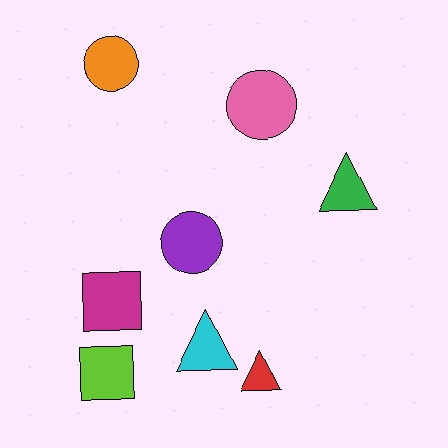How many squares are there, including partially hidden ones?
There are 2 squares.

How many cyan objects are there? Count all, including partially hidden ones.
There is 1 cyan object.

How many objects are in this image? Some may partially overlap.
There are 8 objects.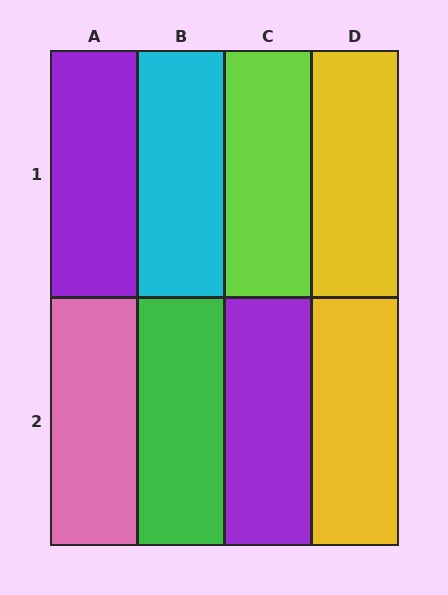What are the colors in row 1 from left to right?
Purple, cyan, lime, yellow.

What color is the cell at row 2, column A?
Pink.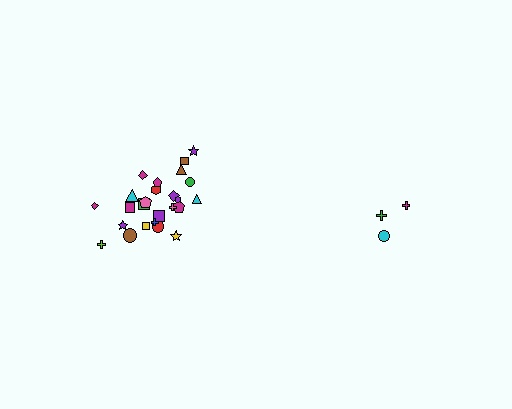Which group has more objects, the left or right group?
The left group.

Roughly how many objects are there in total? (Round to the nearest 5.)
Roughly 30 objects in total.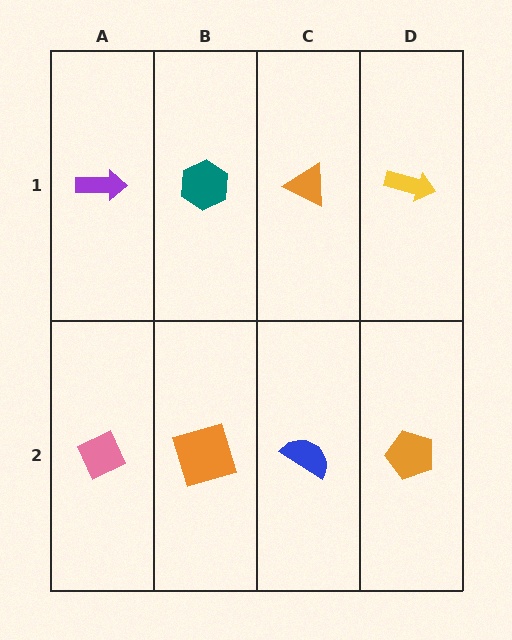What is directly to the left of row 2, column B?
A pink diamond.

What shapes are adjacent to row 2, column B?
A teal hexagon (row 1, column B), a pink diamond (row 2, column A), a blue semicircle (row 2, column C).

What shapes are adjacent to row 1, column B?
An orange square (row 2, column B), a purple arrow (row 1, column A), an orange triangle (row 1, column C).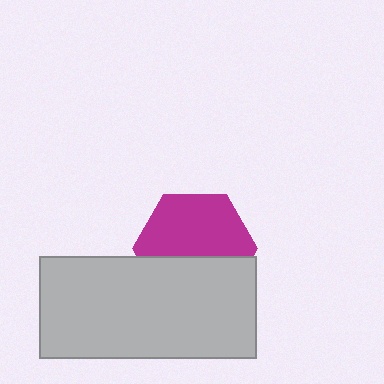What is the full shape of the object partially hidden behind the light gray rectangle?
The partially hidden object is a magenta hexagon.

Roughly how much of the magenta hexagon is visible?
About half of it is visible (roughly 58%).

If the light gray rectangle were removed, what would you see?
You would see the complete magenta hexagon.